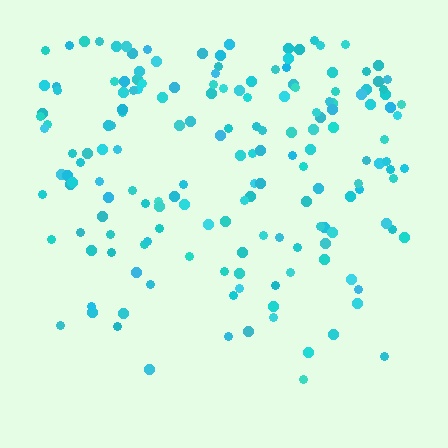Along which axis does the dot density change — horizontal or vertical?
Vertical.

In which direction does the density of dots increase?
From bottom to top, with the top side densest.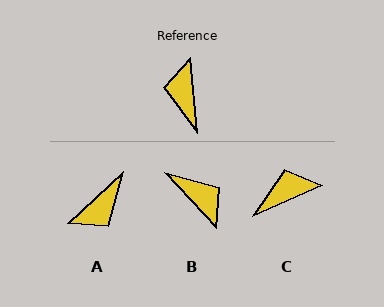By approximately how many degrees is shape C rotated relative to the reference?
Approximately 71 degrees clockwise.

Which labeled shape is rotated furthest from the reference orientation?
B, about 142 degrees away.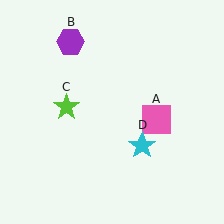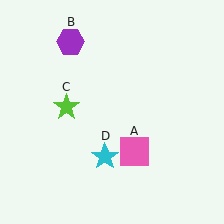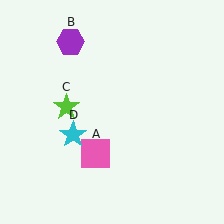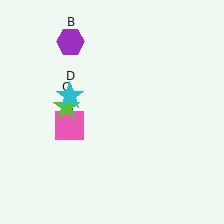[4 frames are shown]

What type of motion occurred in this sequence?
The pink square (object A), cyan star (object D) rotated clockwise around the center of the scene.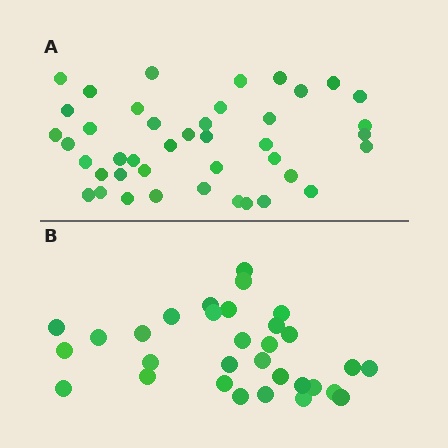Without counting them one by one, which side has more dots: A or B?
Region A (the top region) has more dots.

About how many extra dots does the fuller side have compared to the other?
Region A has roughly 12 or so more dots than region B.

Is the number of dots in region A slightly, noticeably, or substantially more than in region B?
Region A has noticeably more, but not dramatically so. The ratio is roughly 1.4 to 1.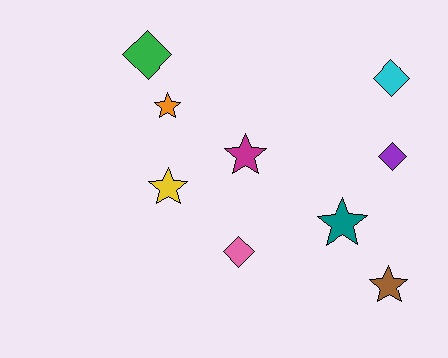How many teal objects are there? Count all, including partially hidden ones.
There is 1 teal object.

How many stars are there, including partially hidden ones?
There are 5 stars.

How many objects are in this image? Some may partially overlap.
There are 9 objects.